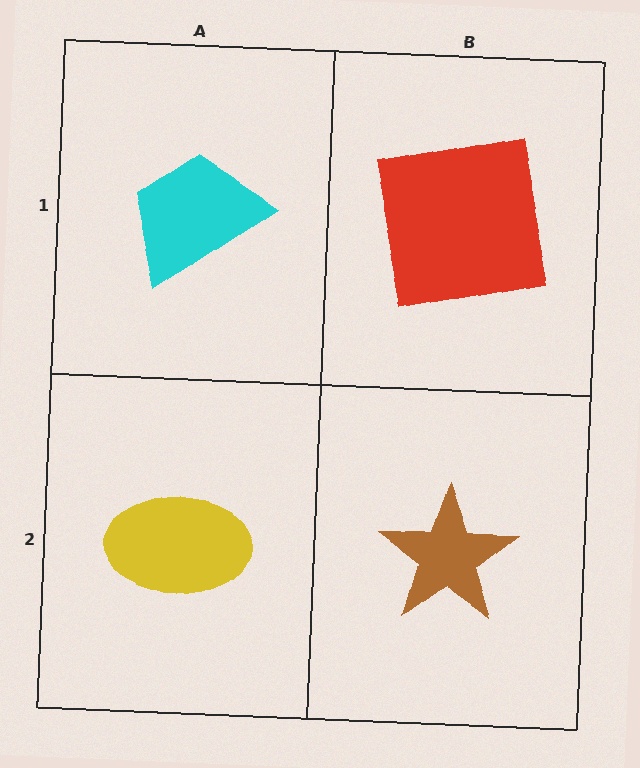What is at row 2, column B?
A brown star.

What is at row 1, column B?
A red square.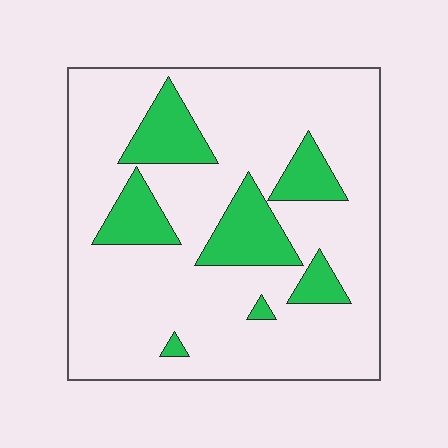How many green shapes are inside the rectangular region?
7.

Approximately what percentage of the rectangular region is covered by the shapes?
Approximately 20%.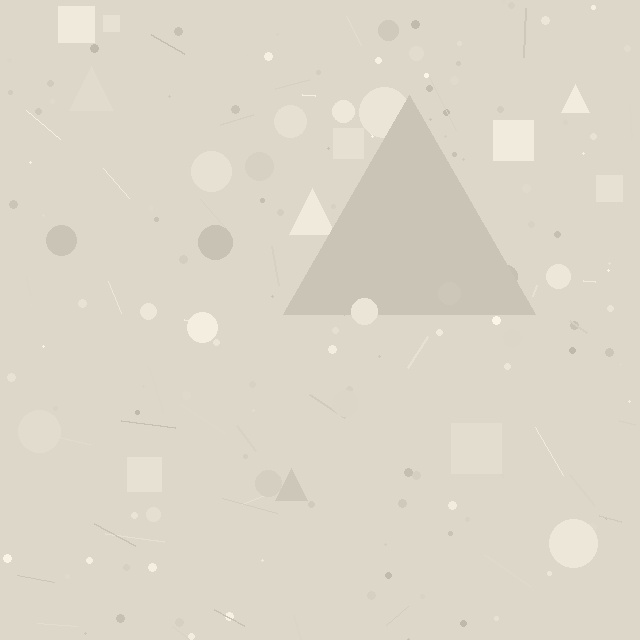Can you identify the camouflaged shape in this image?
The camouflaged shape is a triangle.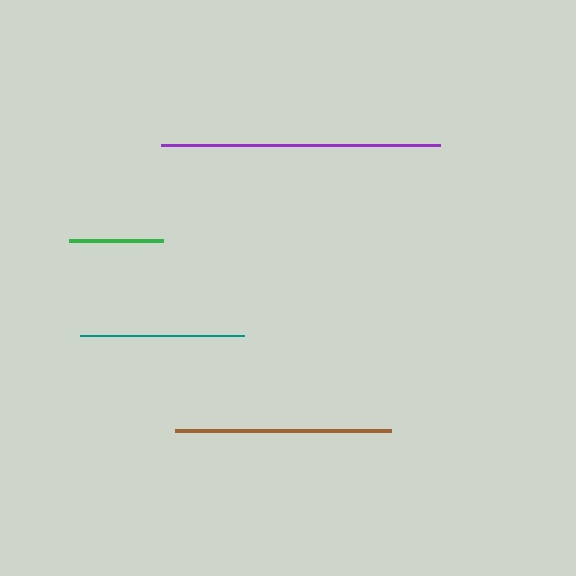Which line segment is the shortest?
The green line is the shortest at approximately 94 pixels.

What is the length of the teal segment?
The teal segment is approximately 164 pixels long.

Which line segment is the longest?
The purple line is the longest at approximately 279 pixels.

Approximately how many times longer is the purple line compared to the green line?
The purple line is approximately 3.0 times the length of the green line.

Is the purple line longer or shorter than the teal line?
The purple line is longer than the teal line.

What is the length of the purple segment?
The purple segment is approximately 279 pixels long.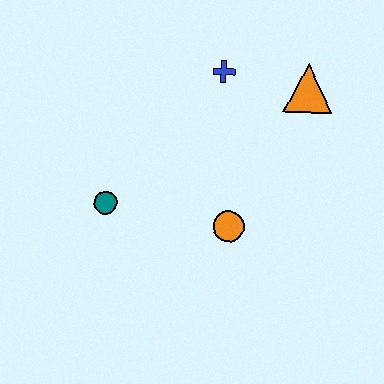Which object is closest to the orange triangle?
The blue cross is closest to the orange triangle.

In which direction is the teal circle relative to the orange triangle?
The teal circle is to the left of the orange triangle.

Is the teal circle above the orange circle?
Yes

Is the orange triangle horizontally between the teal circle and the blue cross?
No